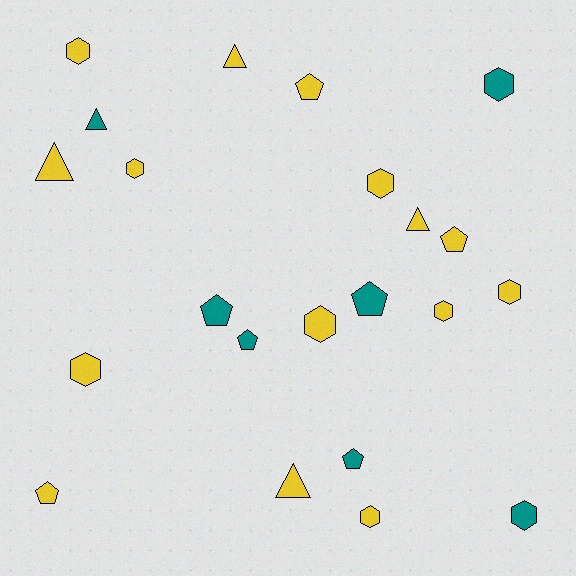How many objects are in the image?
There are 22 objects.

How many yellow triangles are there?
There are 4 yellow triangles.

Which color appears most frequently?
Yellow, with 15 objects.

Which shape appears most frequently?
Hexagon, with 10 objects.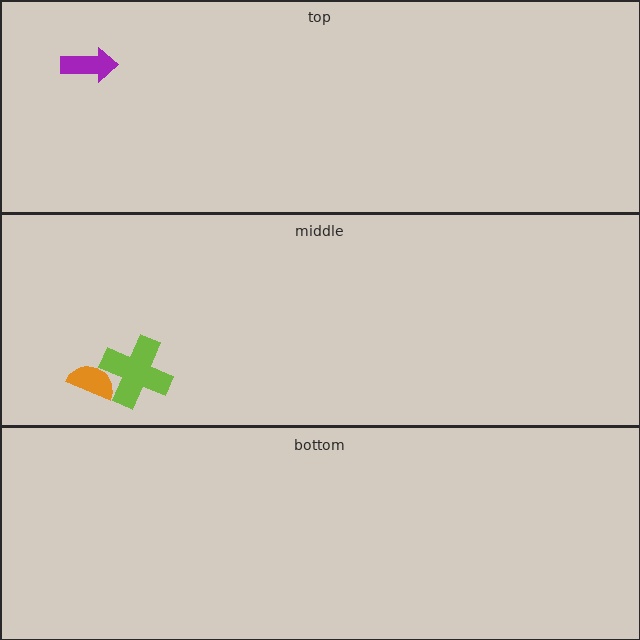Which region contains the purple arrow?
The top region.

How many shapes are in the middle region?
2.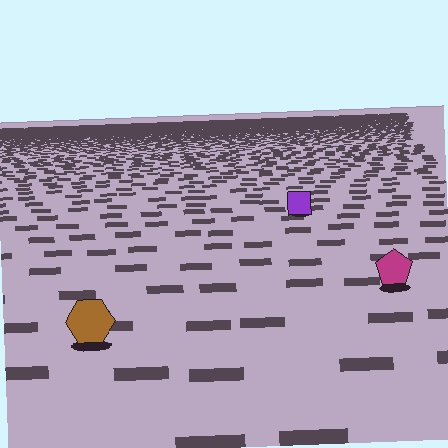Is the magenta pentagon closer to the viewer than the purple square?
Yes. The magenta pentagon is closer — you can tell from the texture gradient: the ground texture is coarser near it.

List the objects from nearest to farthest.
From nearest to farthest: the brown hexagon, the magenta pentagon, the purple square.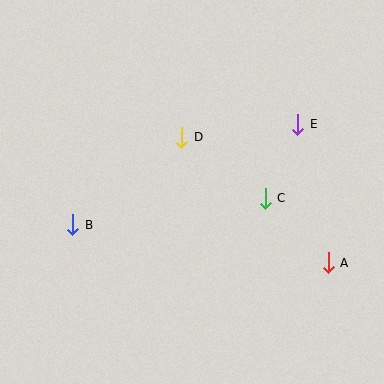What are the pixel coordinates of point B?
Point B is at (73, 225).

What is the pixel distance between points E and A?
The distance between E and A is 142 pixels.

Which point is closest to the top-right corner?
Point E is closest to the top-right corner.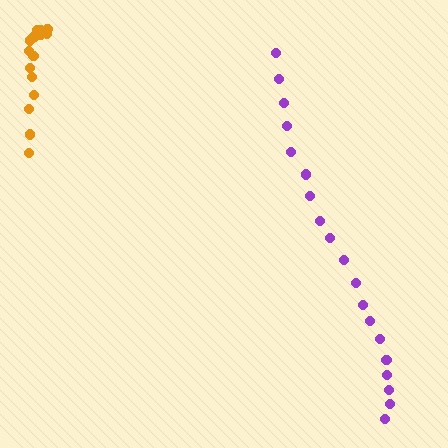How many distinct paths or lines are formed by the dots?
There are 2 distinct paths.